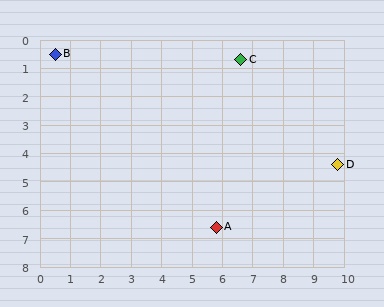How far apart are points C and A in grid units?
Points C and A are about 6.0 grid units apart.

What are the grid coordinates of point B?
Point B is at approximately (0.5, 0.5).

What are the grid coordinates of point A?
Point A is at approximately (5.8, 6.6).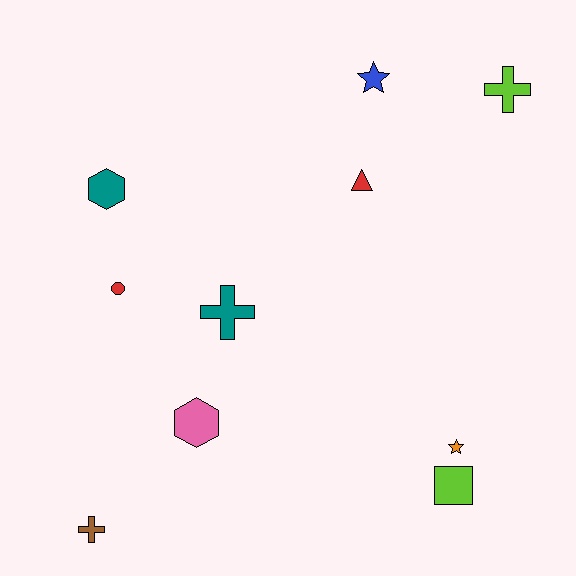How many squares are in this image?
There is 1 square.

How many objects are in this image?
There are 10 objects.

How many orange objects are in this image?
There is 1 orange object.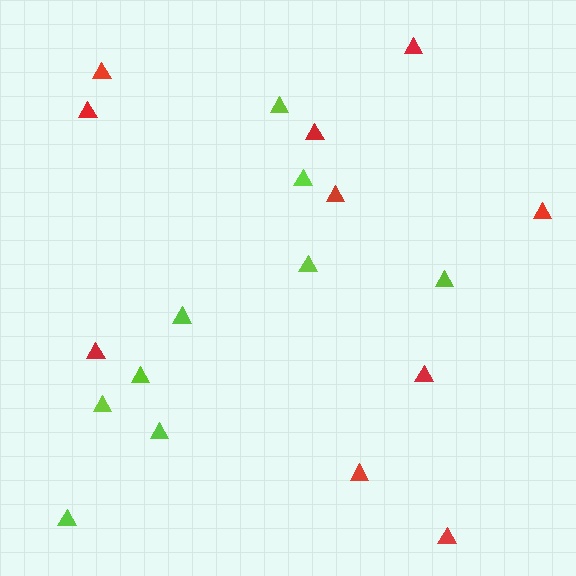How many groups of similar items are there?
There are 2 groups: one group of lime triangles (9) and one group of red triangles (10).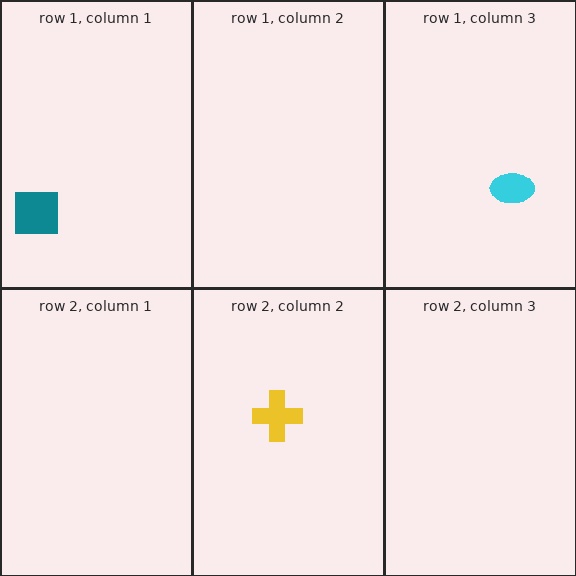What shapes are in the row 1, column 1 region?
The teal square.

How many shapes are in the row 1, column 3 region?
1.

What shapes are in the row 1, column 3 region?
The cyan ellipse.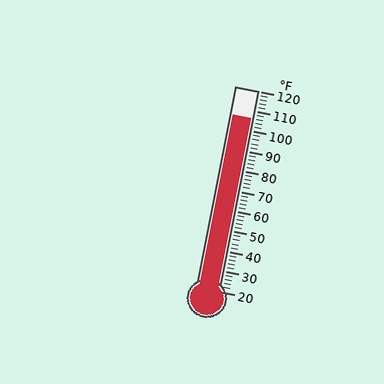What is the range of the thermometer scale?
The thermometer scale ranges from 20°F to 120°F.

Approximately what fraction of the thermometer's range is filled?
The thermometer is filled to approximately 85% of its range.